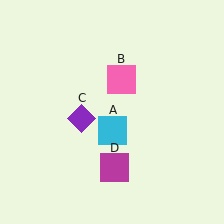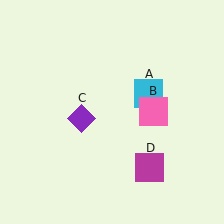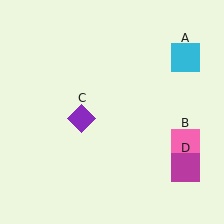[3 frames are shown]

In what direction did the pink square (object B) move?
The pink square (object B) moved down and to the right.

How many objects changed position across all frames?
3 objects changed position: cyan square (object A), pink square (object B), magenta square (object D).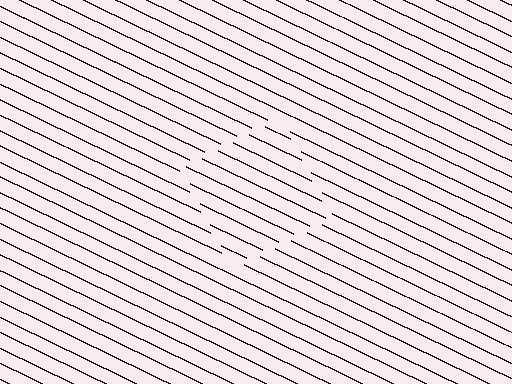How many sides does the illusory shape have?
4 sides — the line-ends trace a square.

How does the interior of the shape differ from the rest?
The interior of the shape contains the same grating, shifted by half a period — the contour is defined by the phase discontinuity where line-ends from the inner and outer gratings abut.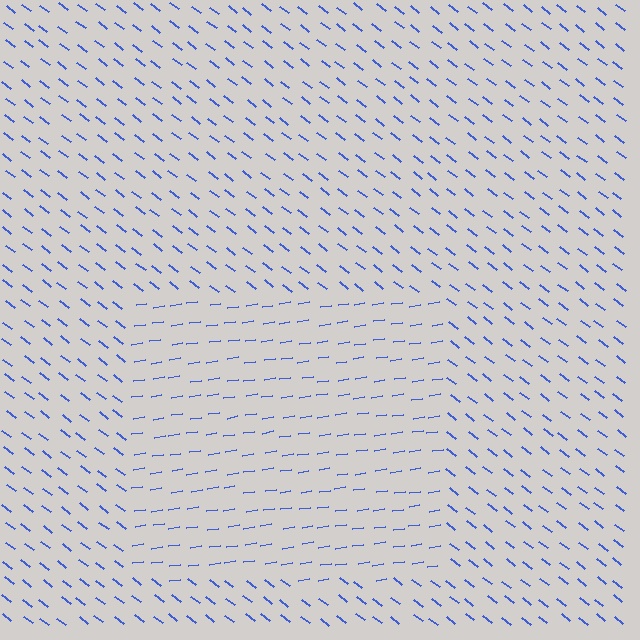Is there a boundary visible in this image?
Yes, there is a texture boundary formed by a change in line orientation.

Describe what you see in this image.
The image is filled with small blue line segments. A rectangle region in the image has lines oriented differently from the surrounding lines, creating a visible texture boundary.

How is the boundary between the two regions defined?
The boundary is defined purely by a change in line orientation (approximately 45 degrees difference). All lines are the same color and thickness.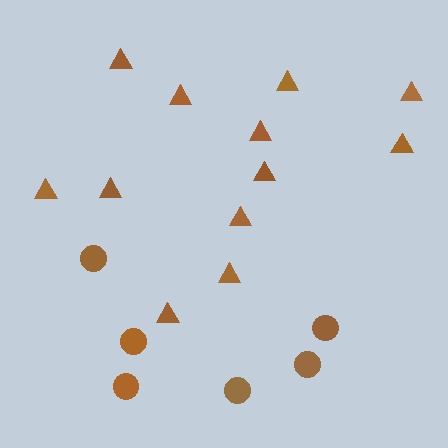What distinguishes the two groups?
There are 2 groups: one group of triangles (12) and one group of circles (6).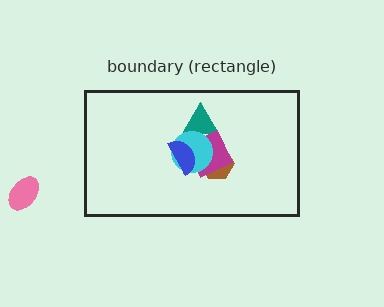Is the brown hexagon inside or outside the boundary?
Inside.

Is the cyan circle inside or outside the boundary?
Inside.